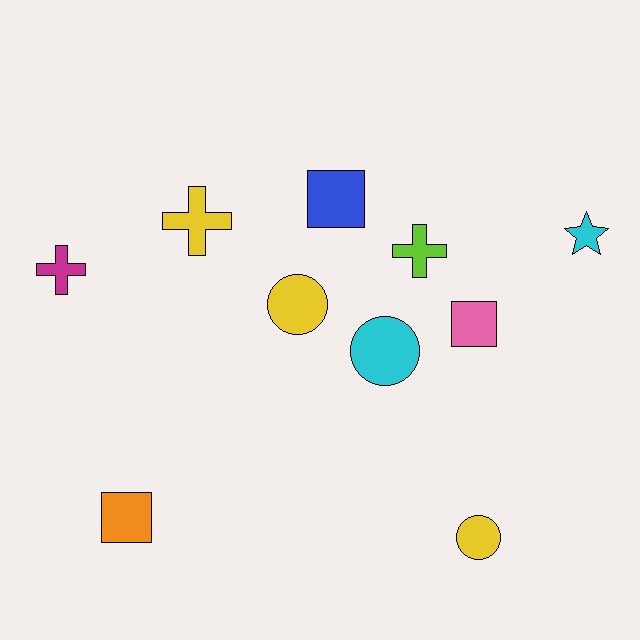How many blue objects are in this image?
There is 1 blue object.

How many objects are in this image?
There are 10 objects.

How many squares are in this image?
There are 3 squares.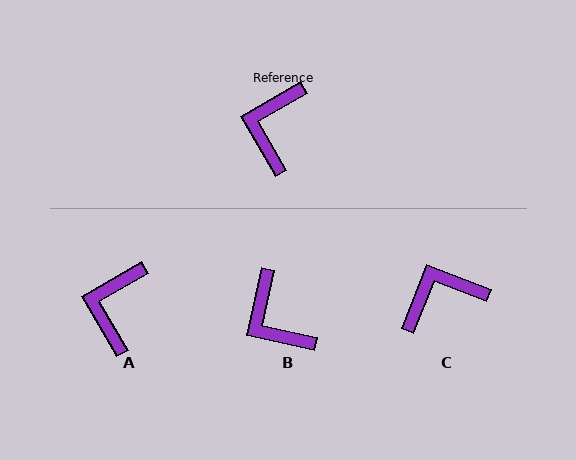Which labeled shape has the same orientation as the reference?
A.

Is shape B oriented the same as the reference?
No, it is off by about 47 degrees.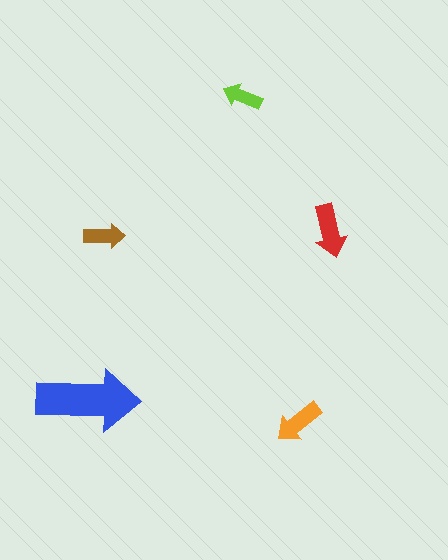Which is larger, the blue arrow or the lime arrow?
The blue one.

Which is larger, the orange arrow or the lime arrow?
The orange one.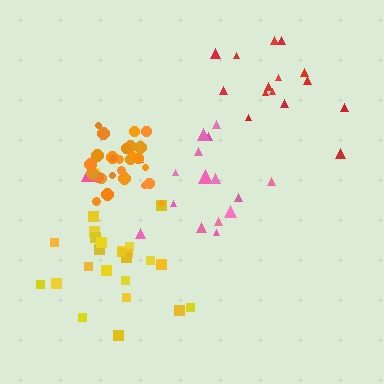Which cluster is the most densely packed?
Orange.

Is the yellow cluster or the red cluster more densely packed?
Yellow.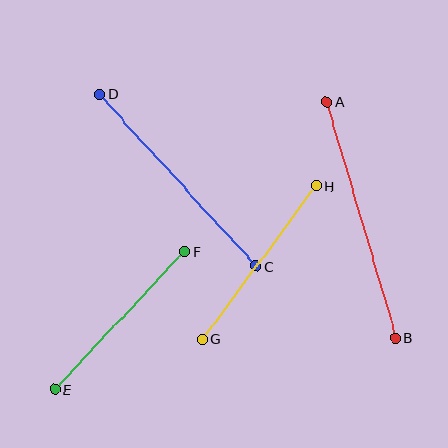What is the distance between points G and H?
The distance is approximately 190 pixels.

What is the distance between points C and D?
The distance is approximately 233 pixels.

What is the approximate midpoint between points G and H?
The midpoint is at approximately (259, 263) pixels.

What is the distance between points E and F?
The distance is approximately 189 pixels.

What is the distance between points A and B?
The distance is approximately 246 pixels.